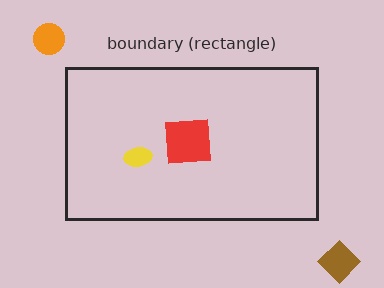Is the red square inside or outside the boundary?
Inside.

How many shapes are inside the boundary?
2 inside, 2 outside.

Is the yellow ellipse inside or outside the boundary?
Inside.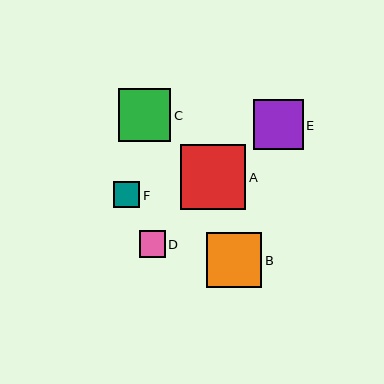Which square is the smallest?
Square F is the smallest with a size of approximately 26 pixels.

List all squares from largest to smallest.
From largest to smallest: A, B, C, E, D, F.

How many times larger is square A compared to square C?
Square A is approximately 1.2 times the size of square C.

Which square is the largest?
Square A is the largest with a size of approximately 65 pixels.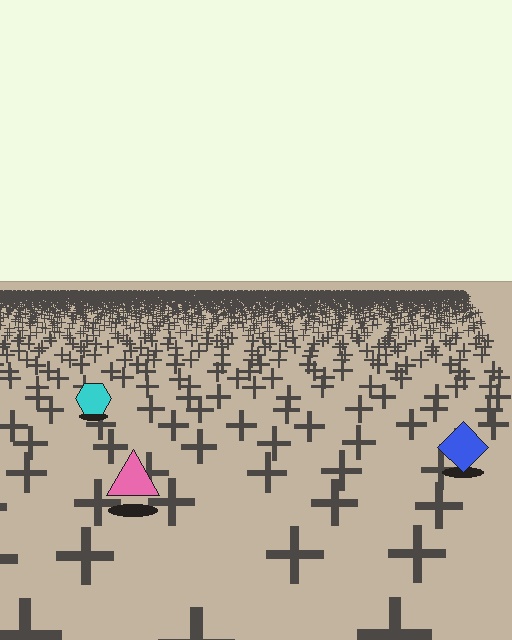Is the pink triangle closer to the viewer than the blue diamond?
Yes. The pink triangle is closer — you can tell from the texture gradient: the ground texture is coarser near it.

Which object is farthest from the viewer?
The cyan hexagon is farthest from the viewer. It appears smaller and the ground texture around it is denser.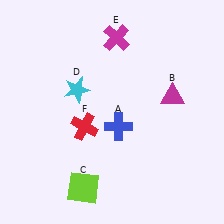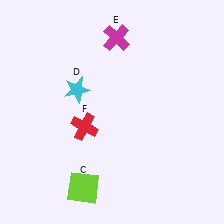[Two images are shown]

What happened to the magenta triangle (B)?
The magenta triangle (B) was removed in Image 2. It was in the top-right area of Image 1.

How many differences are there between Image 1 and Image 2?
There are 2 differences between the two images.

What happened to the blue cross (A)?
The blue cross (A) was removed in Image 2. It was in the bottom-right area of Image 1.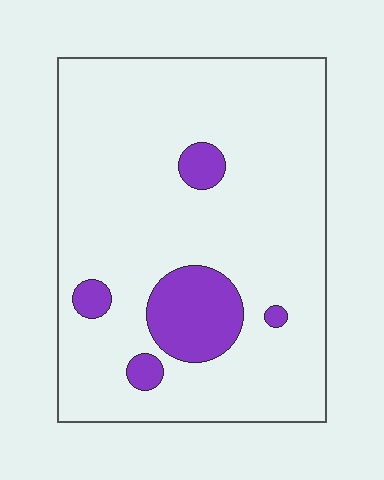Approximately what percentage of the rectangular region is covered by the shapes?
Approximately 10%.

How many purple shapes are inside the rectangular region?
5.